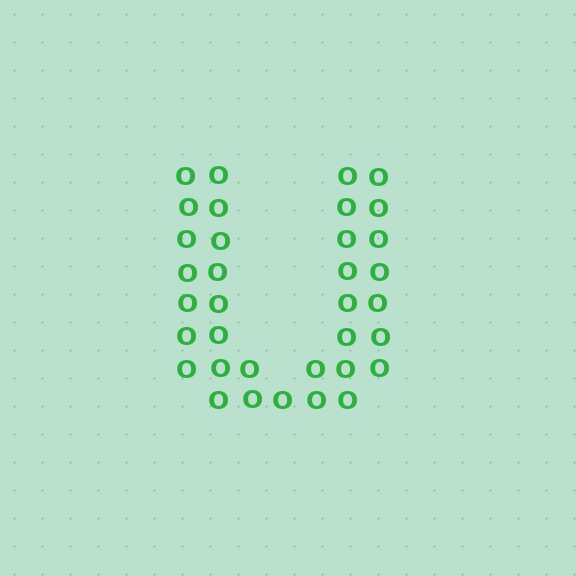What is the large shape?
The large shape is the letter U.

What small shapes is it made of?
It is made of small letter O's.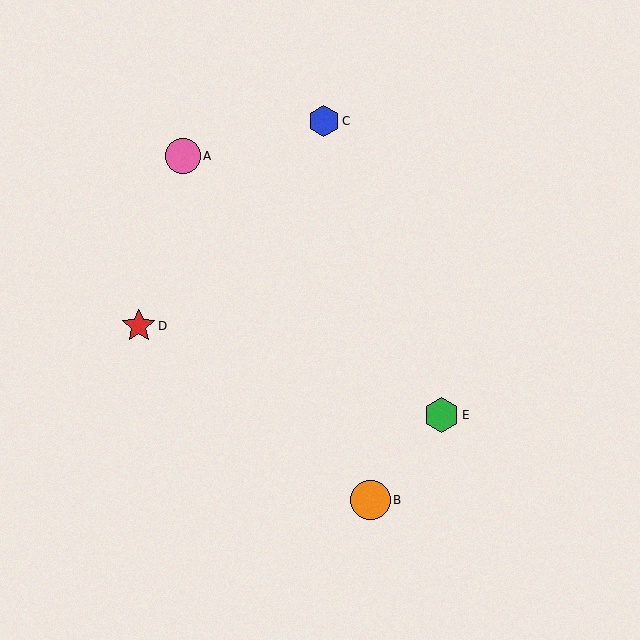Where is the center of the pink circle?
The center of the pink circle is at (183, 156).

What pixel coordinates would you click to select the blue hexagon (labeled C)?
Click at (324, 121) to select the blue hexagon C.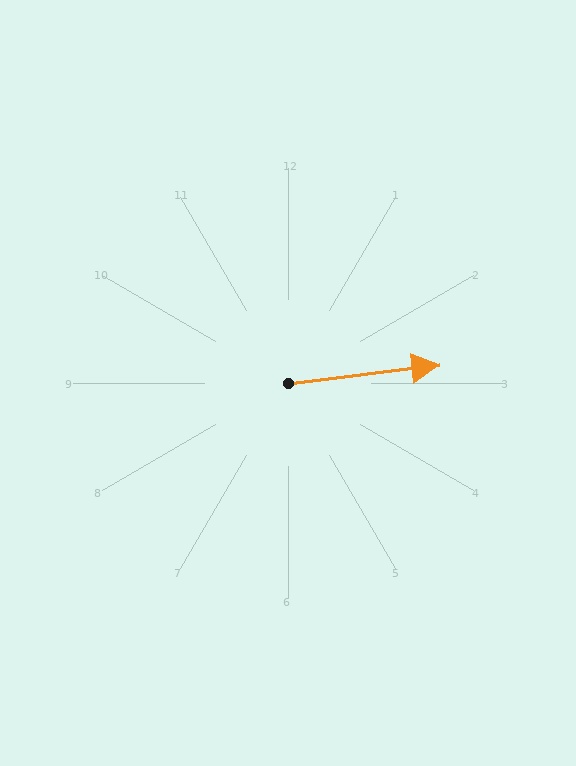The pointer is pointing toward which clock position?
Roughly 3 o'clock.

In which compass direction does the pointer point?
East.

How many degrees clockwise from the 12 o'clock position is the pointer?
Approximately 83 degrees.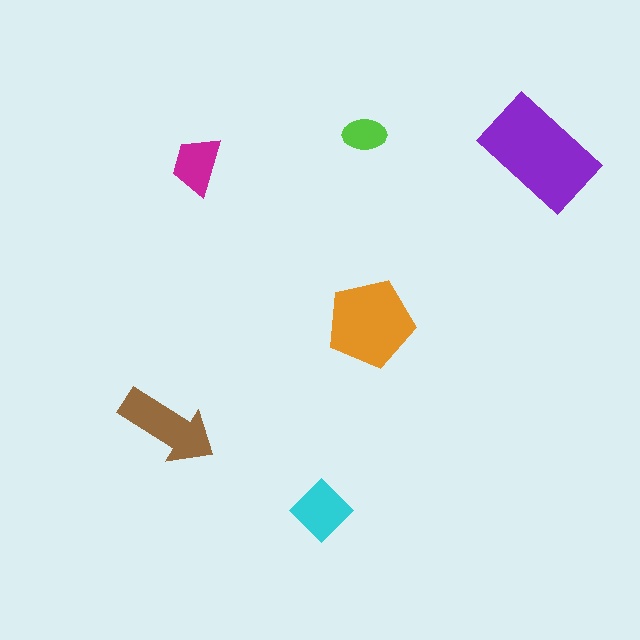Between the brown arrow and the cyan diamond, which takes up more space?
The brown arrow.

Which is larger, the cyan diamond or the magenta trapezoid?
The cyan diamond.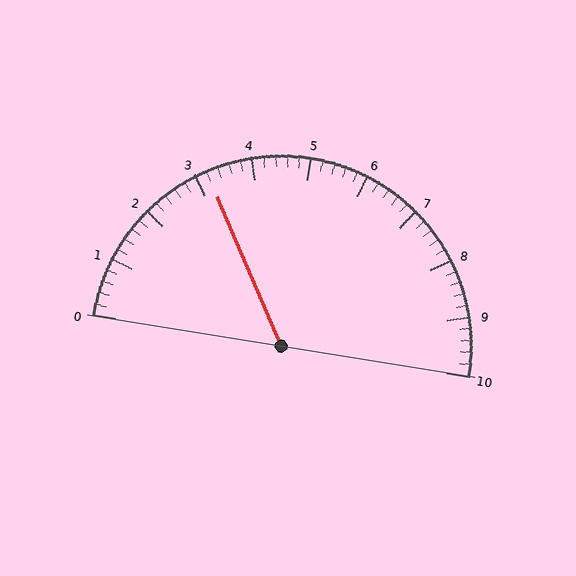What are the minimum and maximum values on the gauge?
The gauge ranges from 0 to 10.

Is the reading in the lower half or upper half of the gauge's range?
The reading is in the lower half of the range (0 to 10).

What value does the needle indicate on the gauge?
The needle indicates approximately 3.2.